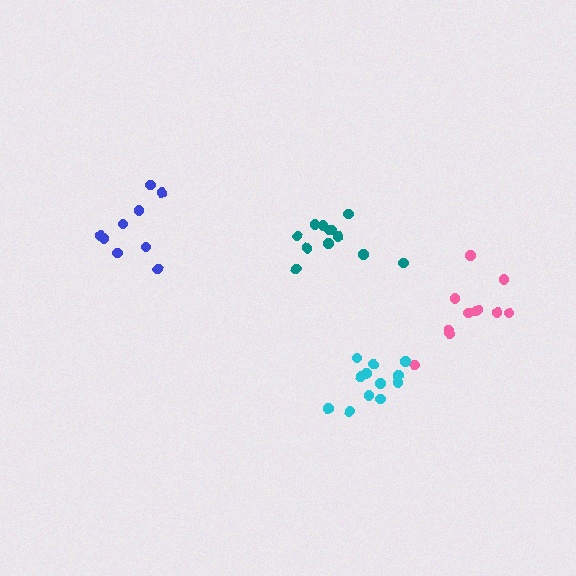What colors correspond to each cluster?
The clusters are colored: teal, pink, blue, cyan.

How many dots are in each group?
Group 1: 12 dots, Group 2: 11 dots, Group 3: 9 dots, Group 4: 12 dots (44 total).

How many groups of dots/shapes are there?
There are 4 groups.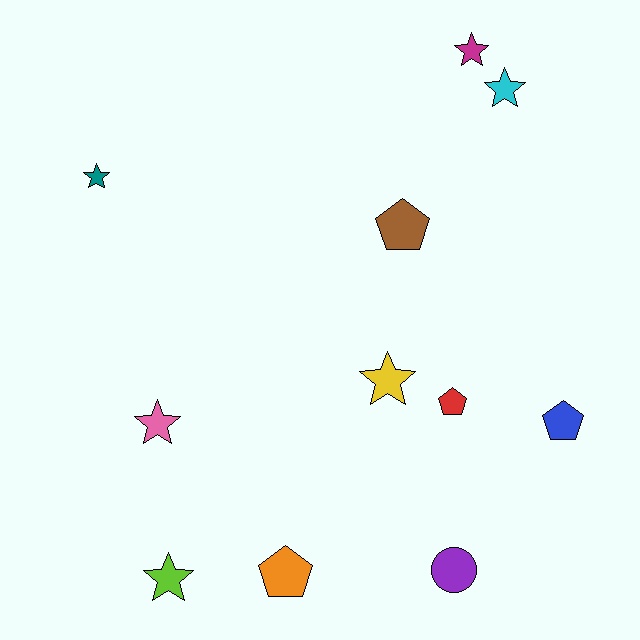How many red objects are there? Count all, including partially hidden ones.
There is 1 red object.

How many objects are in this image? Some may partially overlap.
There are 11 objects.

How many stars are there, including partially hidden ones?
There are 6 stars.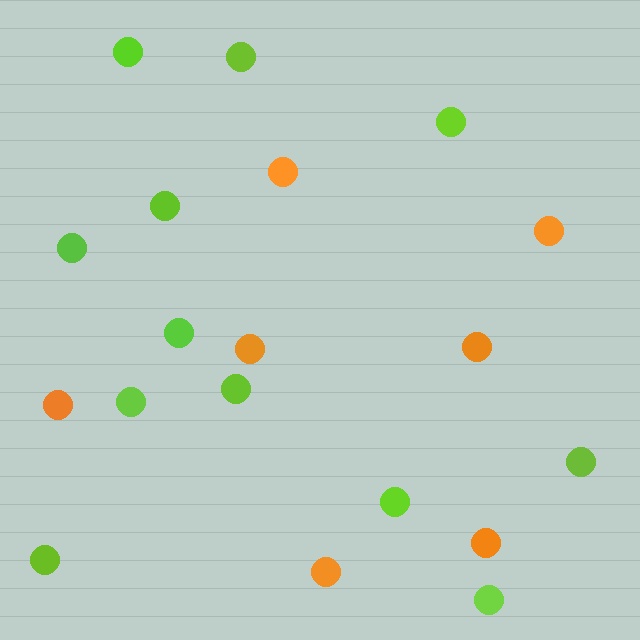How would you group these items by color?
There are 2 groups: one group of lime circles (12) and one group of orange circles (7).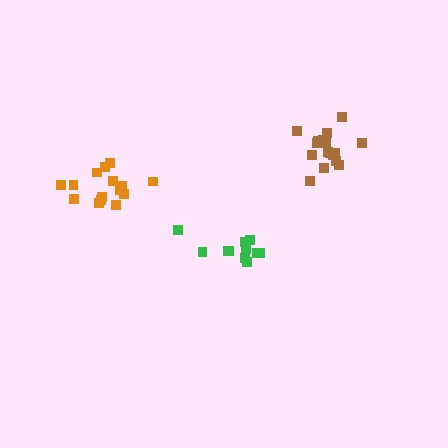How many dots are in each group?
Group 1: 17 dots, Group 2: 12 dots, Group 3: 16 dots (45 total).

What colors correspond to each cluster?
The clusters are colored: brown, green, orange.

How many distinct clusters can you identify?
There are 3 distinct clusters.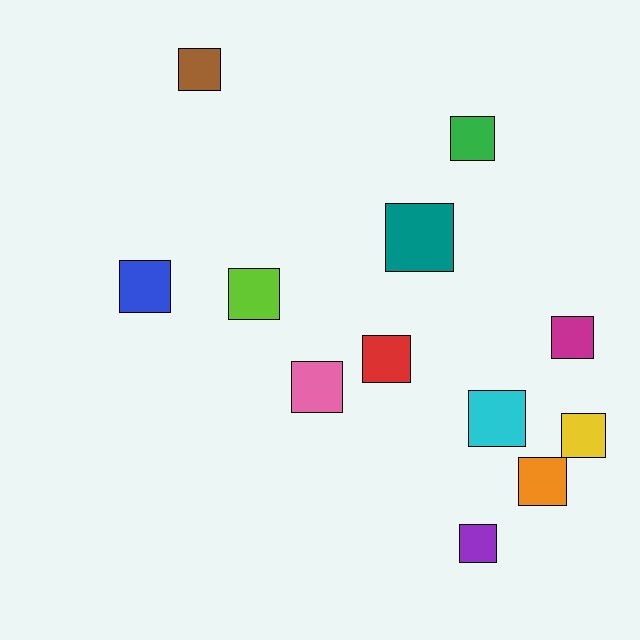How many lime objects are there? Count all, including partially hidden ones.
There is 1 lime object.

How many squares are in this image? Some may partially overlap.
There are 12 squares.